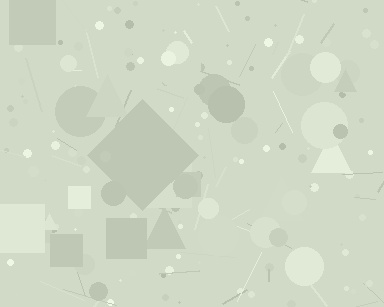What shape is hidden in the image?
A diamond is hidden in the image.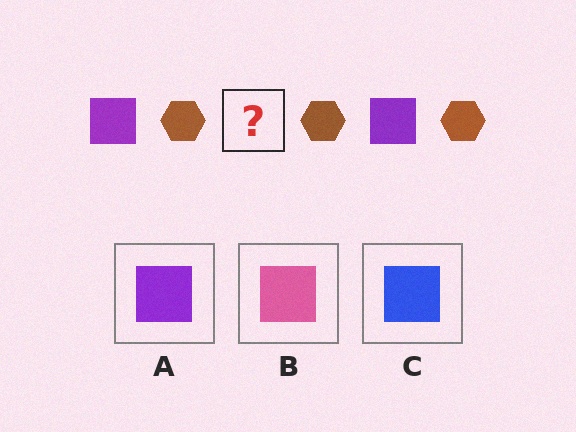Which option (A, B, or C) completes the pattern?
A.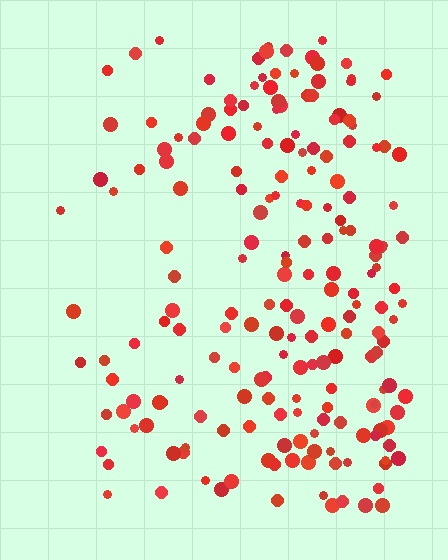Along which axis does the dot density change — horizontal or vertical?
Horizontal.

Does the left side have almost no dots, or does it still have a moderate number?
Still a moderate number, just noticeably fewer than the right.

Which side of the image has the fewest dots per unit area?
The left.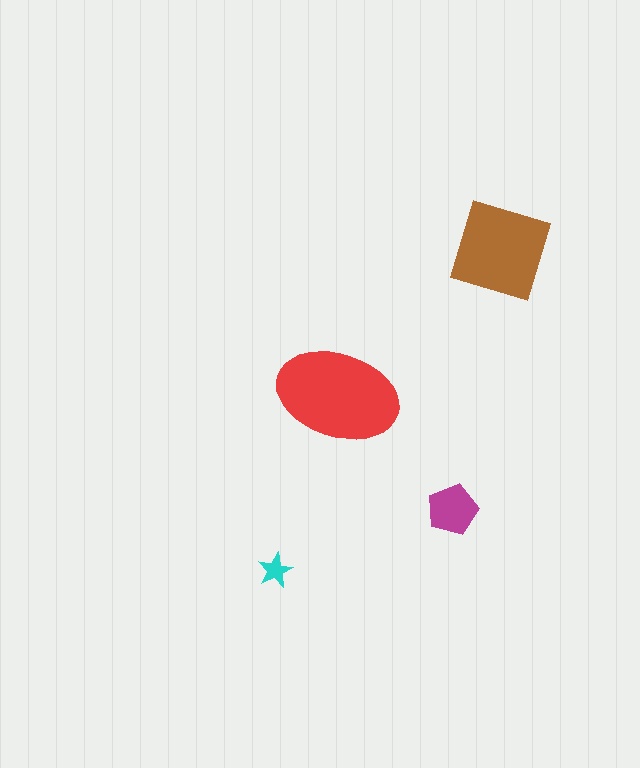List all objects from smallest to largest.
The cyan star, the magenta pentagon, the brown diamond, the red ellipse.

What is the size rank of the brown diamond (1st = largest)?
2nd.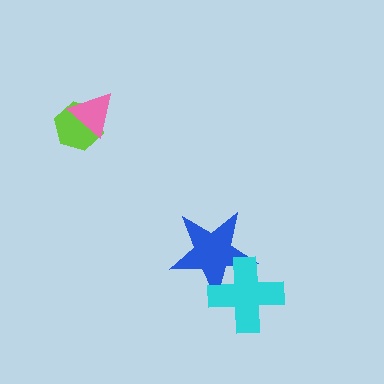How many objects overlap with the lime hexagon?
1 object overlaps with the lime hexagon.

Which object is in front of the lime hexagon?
The pink triangle is in front of the lime hexagon.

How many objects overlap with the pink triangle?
1 object overlaps with the pink triangle.